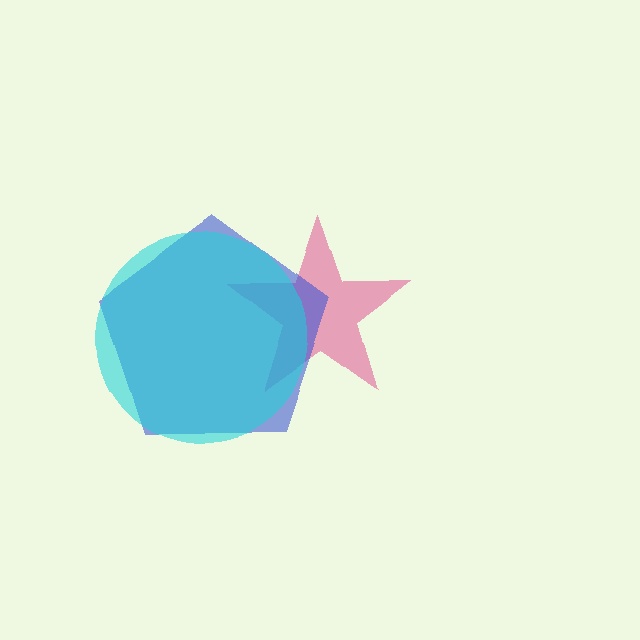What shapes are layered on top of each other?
The layered shapes are: a pink star, a blue pentagon, a cyan circle.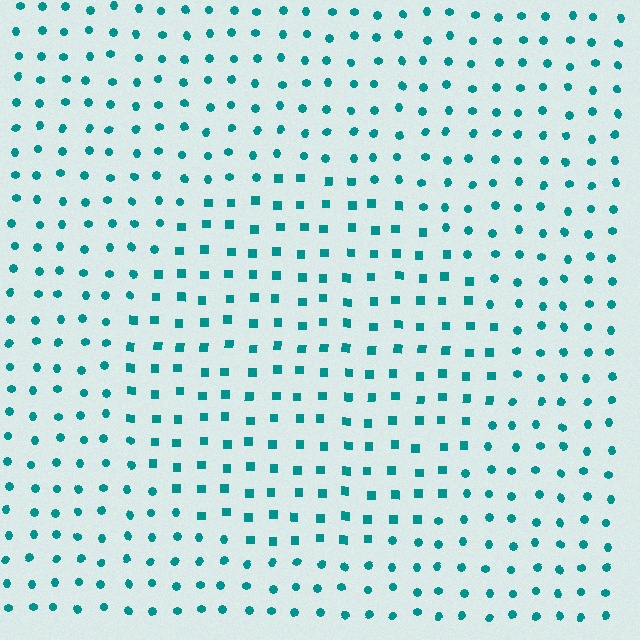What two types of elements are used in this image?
The image uses squares inside the circle region and circles outside it.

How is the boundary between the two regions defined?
The boundary is defined by a change in element shape: squares inside vs. circles outside. All elements share the same color and spacing.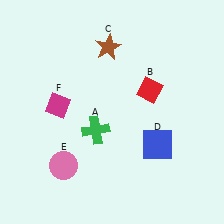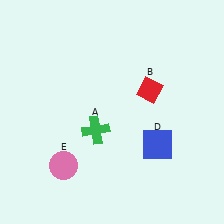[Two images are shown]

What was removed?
The brown star (C), the magenta diamond (F) were removed in Image 2.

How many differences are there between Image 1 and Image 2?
There are 2 differences between the two images.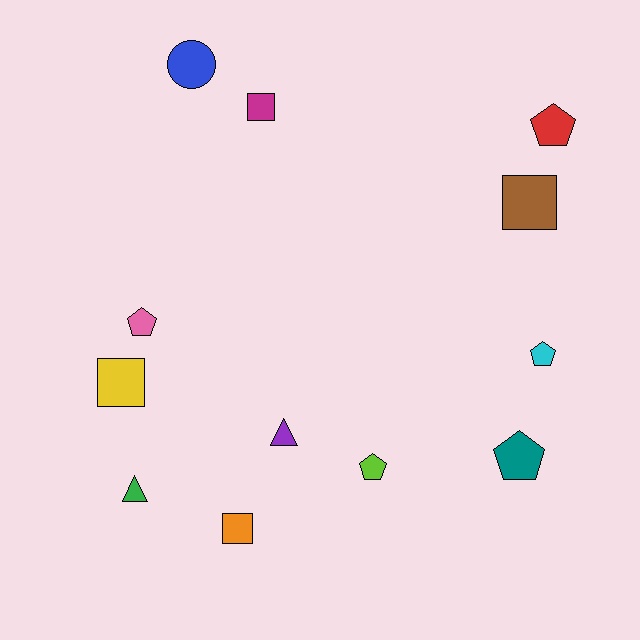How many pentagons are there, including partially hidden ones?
There are 5 pentagons.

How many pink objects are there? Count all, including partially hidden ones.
There is 1 pink object.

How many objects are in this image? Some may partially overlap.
There are 12 objects.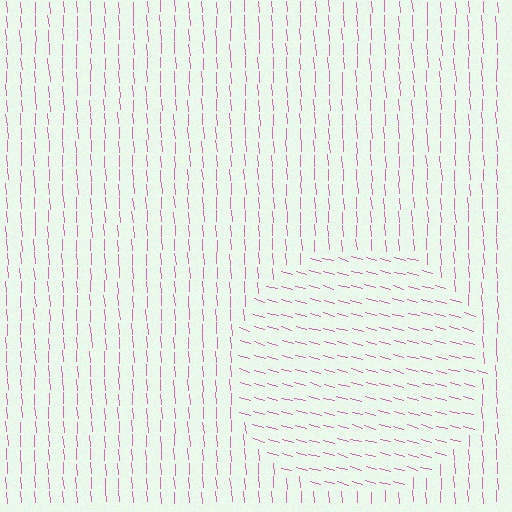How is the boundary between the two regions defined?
The boundary is defined purely by a change in line orientation (approximately 71 degrees difference). All lines are the same color and thickness.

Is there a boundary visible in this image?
Yes, there is a texture boundary formed by a change in line orientation.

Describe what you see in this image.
The image is filled with small pink line segments. A circle region in the image has lines oriented differently from the surrounding lines, creating a visible texture boundary.